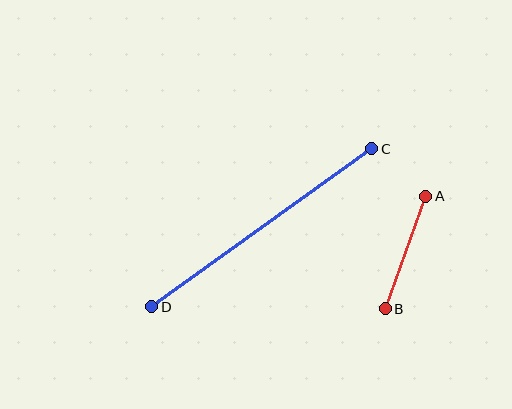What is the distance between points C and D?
The distance is approximately 270 pixels.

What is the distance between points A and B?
The distance is approximately 120 pixels.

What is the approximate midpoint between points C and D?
The midpoint is at approximately (262, 228) pixels.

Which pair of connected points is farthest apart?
Points C and D are farthest apart.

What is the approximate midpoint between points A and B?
The midpoint is at approximately (406, 253) pixels.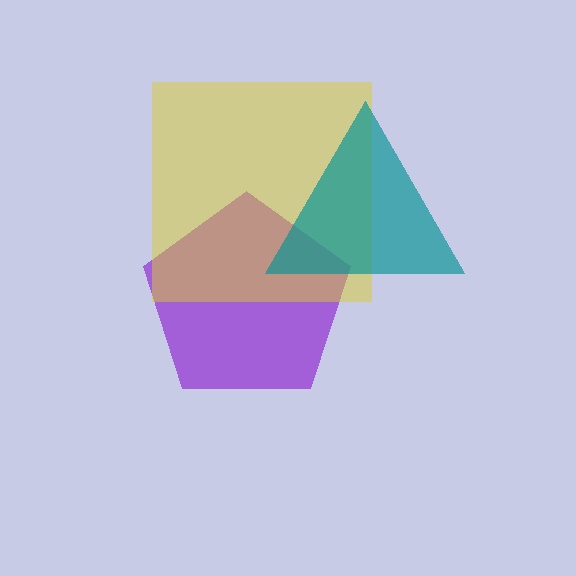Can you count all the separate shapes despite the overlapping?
Yes, there are 3 separate shapes.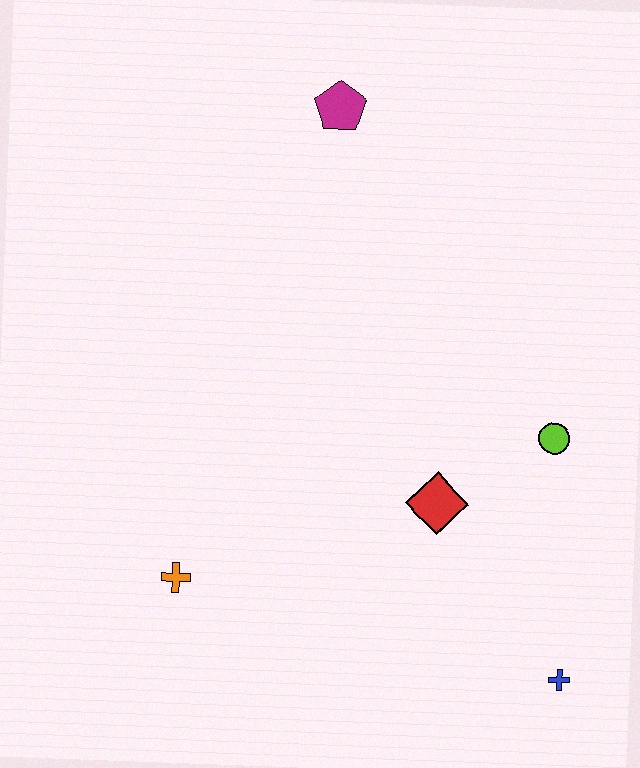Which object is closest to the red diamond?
The lime circle is closest to the red diamond.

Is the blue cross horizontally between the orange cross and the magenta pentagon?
No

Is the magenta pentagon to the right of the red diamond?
No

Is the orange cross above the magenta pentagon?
No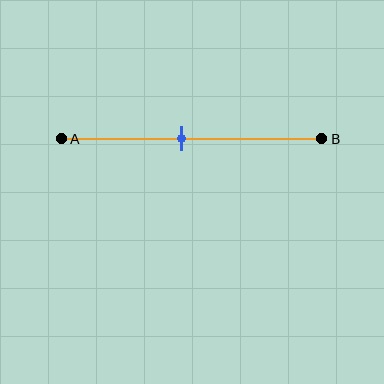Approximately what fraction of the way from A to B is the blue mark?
The blue mark is approximately 45% of the way from A to B.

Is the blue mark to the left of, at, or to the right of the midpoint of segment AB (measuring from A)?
The blue mark is to the left of the midpoint of segment AB.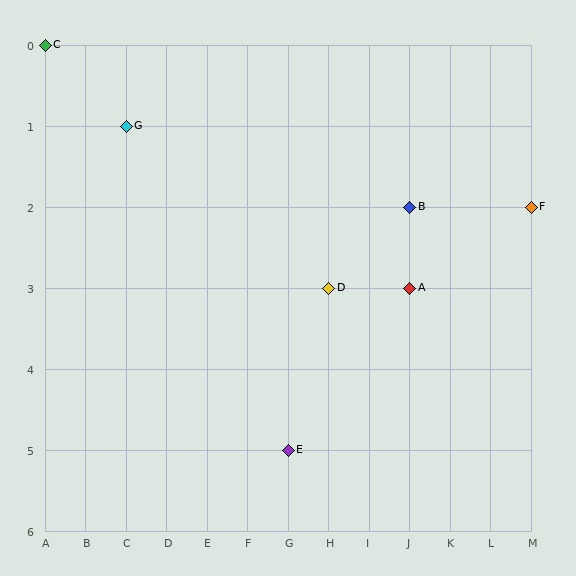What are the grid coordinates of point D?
Point D is at grid coordinates (H, 3).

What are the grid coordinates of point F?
Point F is at grid coordinates (M, 2).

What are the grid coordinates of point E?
Point E is at grid coordinates (G, 5).